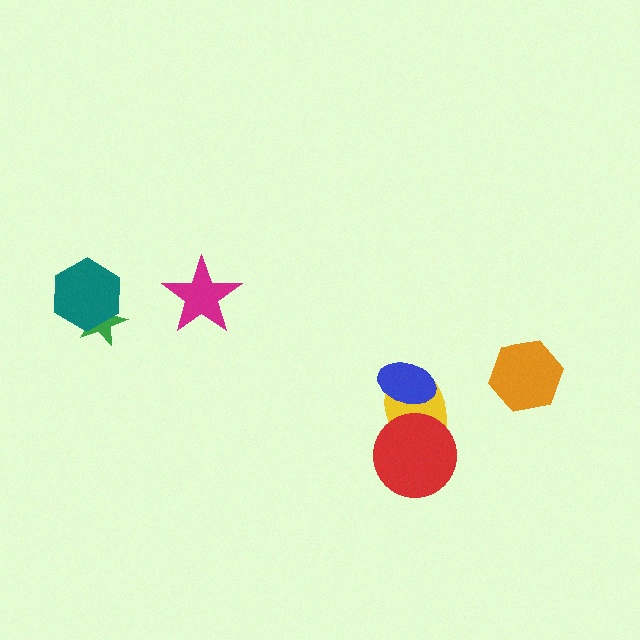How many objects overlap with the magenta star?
0 objects overlap with the magenta star.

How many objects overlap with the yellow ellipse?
2 objects overlap with the yellow ellipse.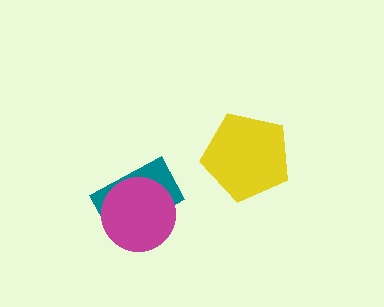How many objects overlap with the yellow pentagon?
0 objects overlap with the yellow pentagon.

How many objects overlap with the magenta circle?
1 object overlaps with the magenta circle.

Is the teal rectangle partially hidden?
Yes, it is partially covered by another shape.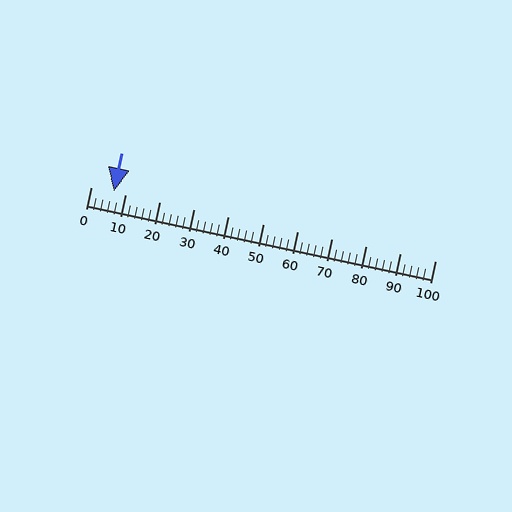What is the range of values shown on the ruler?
The ruler shows values from 0 to 100.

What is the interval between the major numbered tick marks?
The major tick marks are spaced 10 units apart.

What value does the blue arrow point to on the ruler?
The blue arrow points to approximately 7.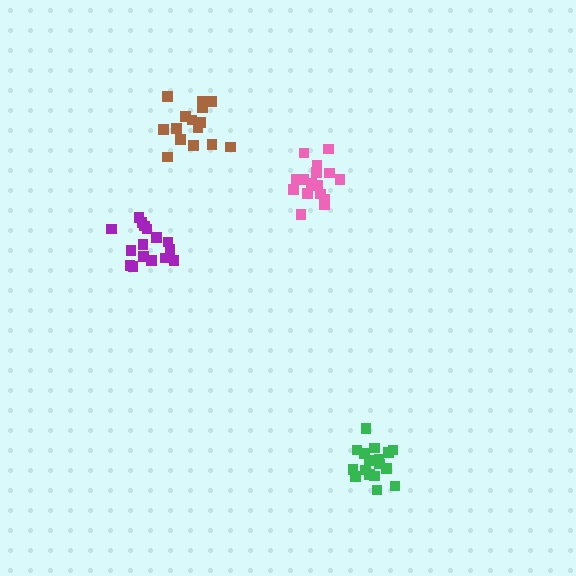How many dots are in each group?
Group 1: 16 dots, Group 2: 16 dots, Group 3: 15 dots, Group 4: 18 dots (65 total).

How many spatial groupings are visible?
There are 4 spatial groupings.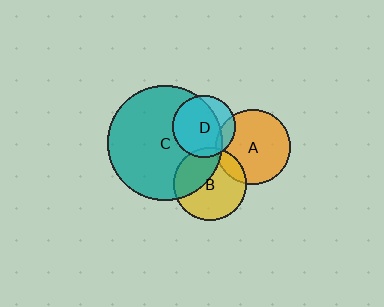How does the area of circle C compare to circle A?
Approximately 2.4 times.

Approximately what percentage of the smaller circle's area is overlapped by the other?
Approximately 15%.